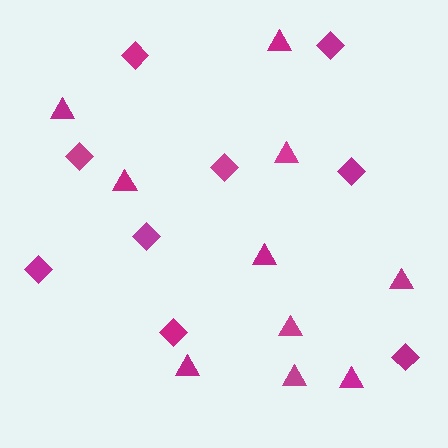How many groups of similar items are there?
There are 2 groups: one group of triangles (10) and one group of diamonds (9).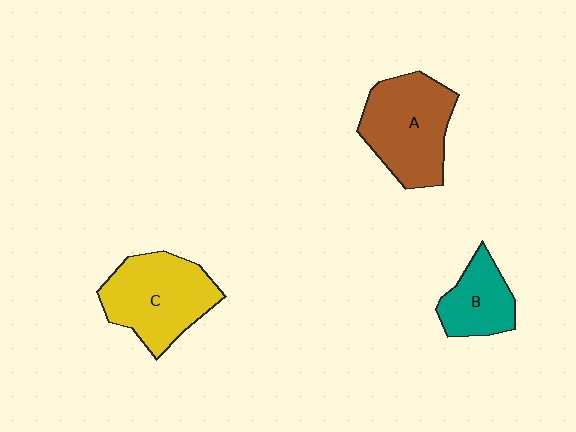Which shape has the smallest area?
Shape B (teal).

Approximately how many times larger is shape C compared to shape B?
Approximately 1.7 times.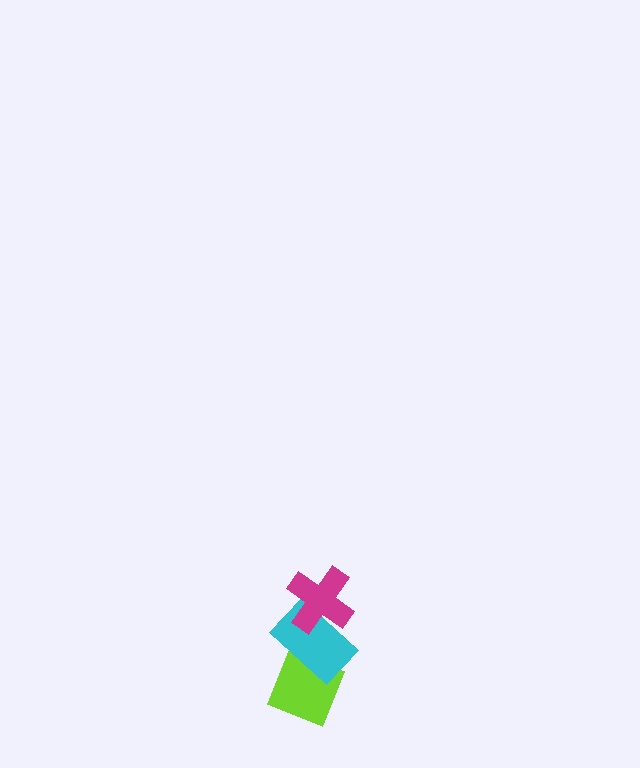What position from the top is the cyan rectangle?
The cyan rectangle is 2nd from the top.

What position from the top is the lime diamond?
The lime diamond is 3rd from the top.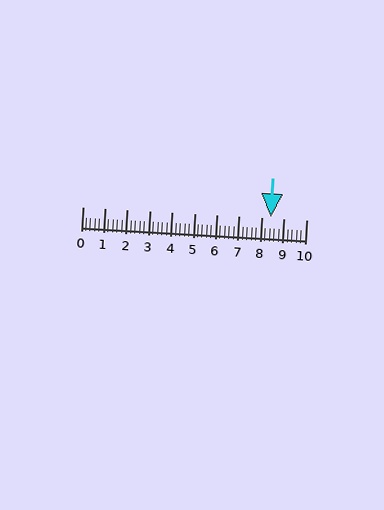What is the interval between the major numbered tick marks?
The major tick marks are spaced 1 units apart.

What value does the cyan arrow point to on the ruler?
The cyan arrow points to approximately 8.4.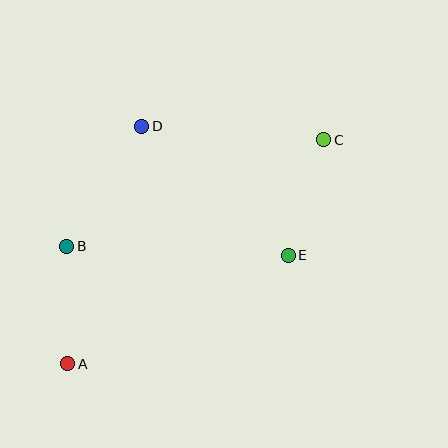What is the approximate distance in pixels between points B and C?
The distance between B and C is approximately 278 pixels.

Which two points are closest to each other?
Points A and B are closest to each other.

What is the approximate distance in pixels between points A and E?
The distance between A and E is approximately 246 pixels.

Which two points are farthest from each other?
Points A and C are farthest from each other.